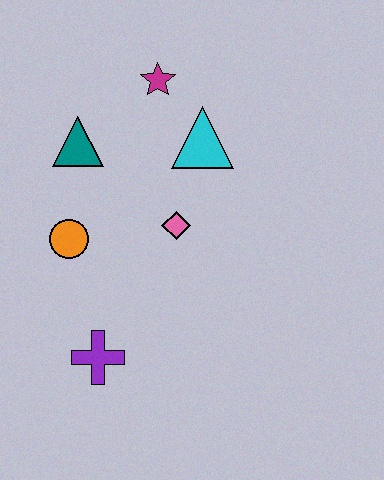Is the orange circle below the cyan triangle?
Yes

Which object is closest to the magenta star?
The cyan triangle is closest to the magenta star.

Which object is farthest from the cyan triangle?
The purple cross is farthest from the cyan triangle.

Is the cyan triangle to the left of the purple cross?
No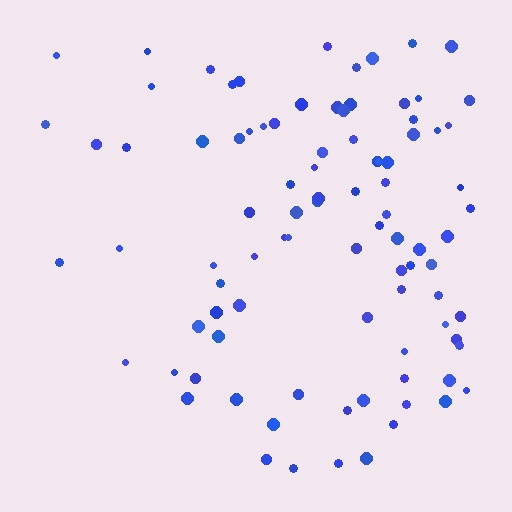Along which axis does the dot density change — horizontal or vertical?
Horizontal.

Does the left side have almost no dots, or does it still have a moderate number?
Still a moderate number, just noticeably fewer than the right.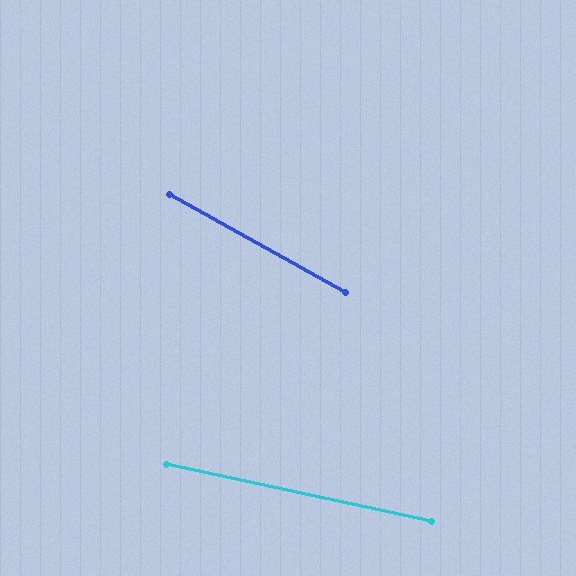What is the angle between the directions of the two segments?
Approximately 17 degrees.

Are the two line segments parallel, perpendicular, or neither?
Neither parallel nor perpendicular — they differ by about 17°.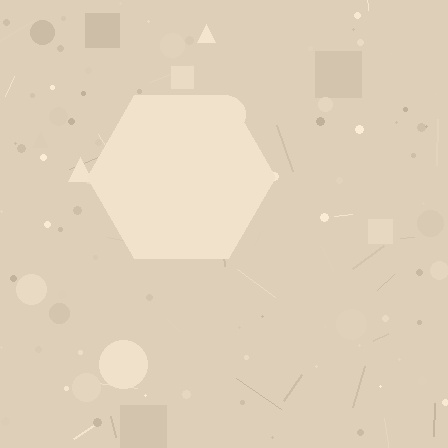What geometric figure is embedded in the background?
A hexagon is embedded in the background.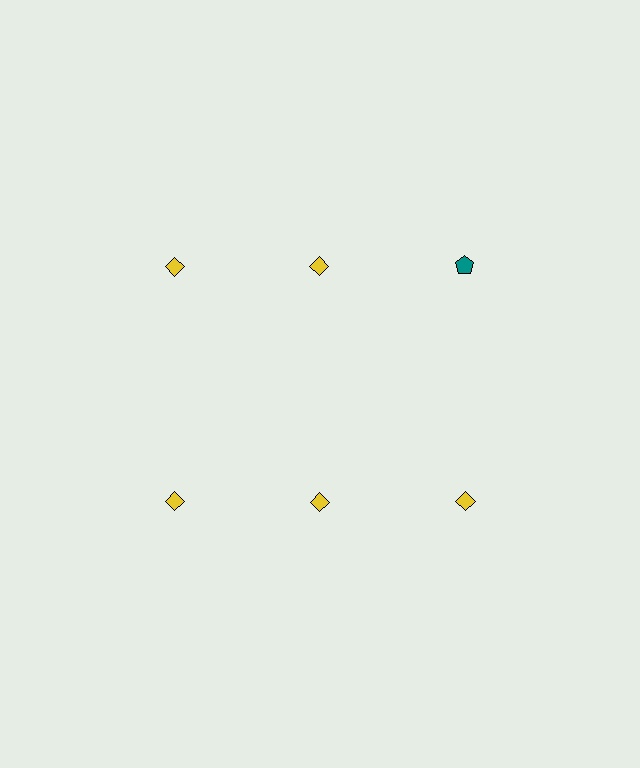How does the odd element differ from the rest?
It differs in both color (teal instead of yellow) and shape (pentagon instead of diamond).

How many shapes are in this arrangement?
There are 6 shapes arranged in a grid pattern.